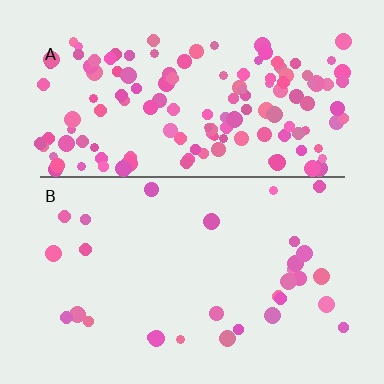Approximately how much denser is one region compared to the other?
Approximately 4.7× — region A over region B.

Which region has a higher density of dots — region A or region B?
A (the top).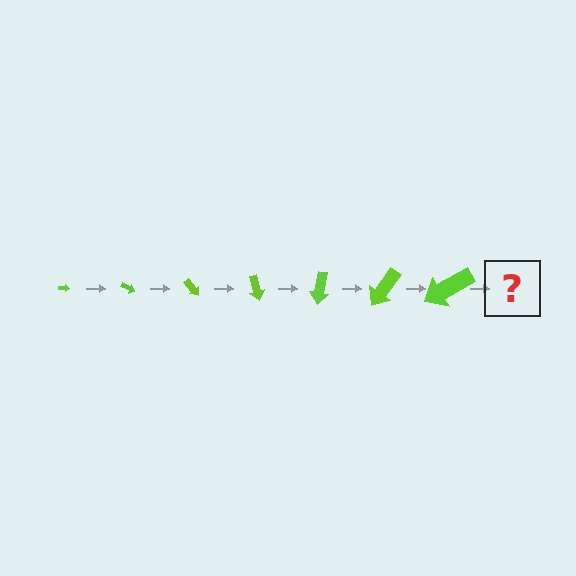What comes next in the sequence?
The next element should be an arrow, larger than the previous one and rotated 175 degrees from the start.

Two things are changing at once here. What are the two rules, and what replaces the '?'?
The two rules are that the arrow grows larger each step and it rotates 25 degrees each step. The '?' should be an arrow, larger than the previous one and rotated 175 degrees from the start.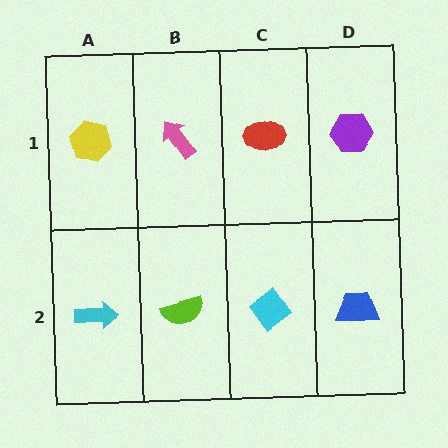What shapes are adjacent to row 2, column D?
A purple hexagon (row 1, column D), a cyan diamond (row 2, column C).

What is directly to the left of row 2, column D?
A cyan diamond.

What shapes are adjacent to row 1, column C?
A cyan diamond (row 2, column C), a pink arrow (row 1, column B), a purple hexagon (row 1, column D).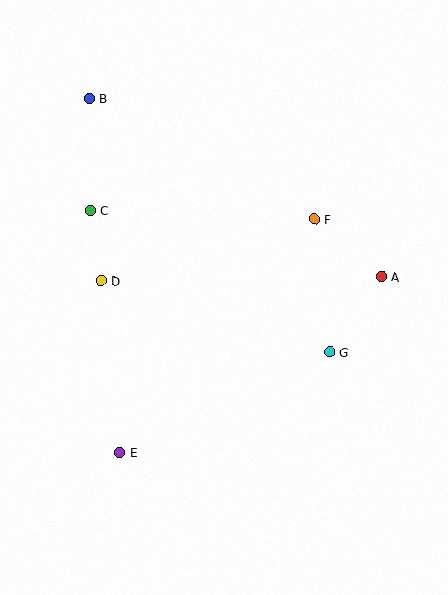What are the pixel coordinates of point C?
Point C is at (91, 210).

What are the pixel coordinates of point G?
Point G is at (330, 352).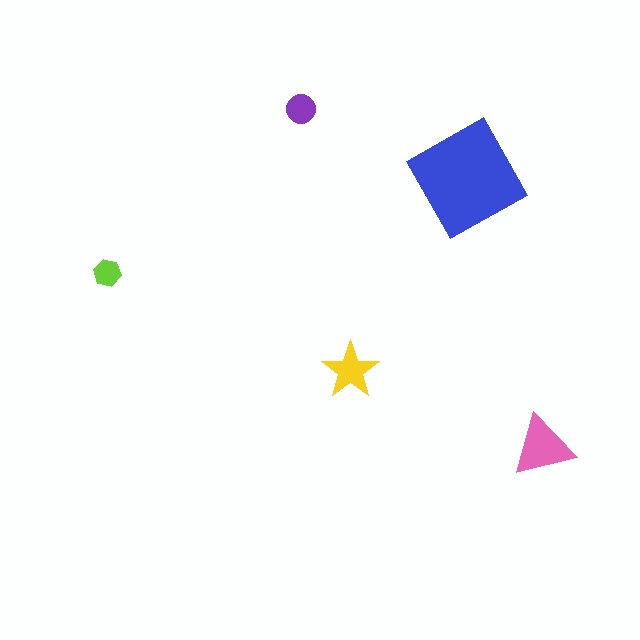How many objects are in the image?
There are 5 objects in the image.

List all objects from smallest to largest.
The lime hexagon, the purple circle, the yellow star, the pink triangle, the blue diamond.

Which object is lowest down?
The pink triangle is bottommost.